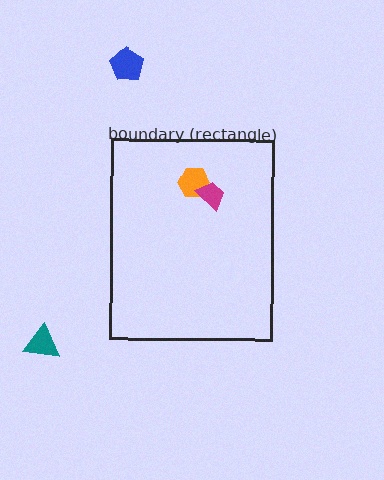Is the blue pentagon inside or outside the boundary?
Outside.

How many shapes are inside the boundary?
2 inside, 2 outside.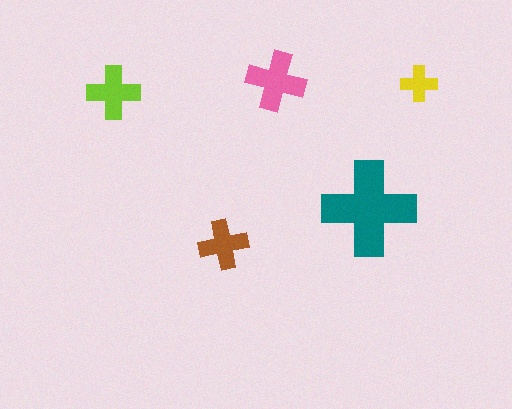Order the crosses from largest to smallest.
the teal one, the pink one, the lime one, the brown one, the yellow one.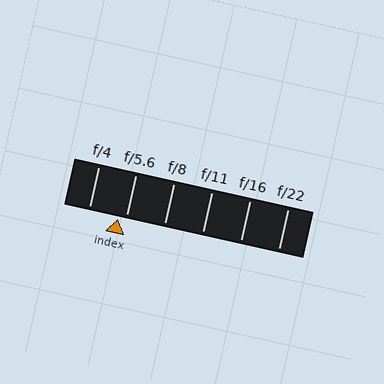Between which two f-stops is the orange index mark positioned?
The index mark is between f/4 and f/5.6.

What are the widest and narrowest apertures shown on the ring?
The widest aperture shown is f/4 and the narrowest is f/22.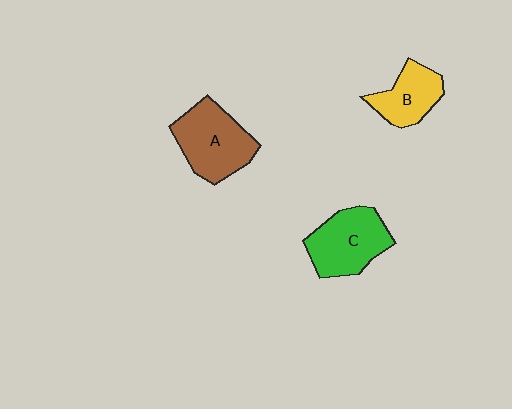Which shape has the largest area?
Shape A (brown).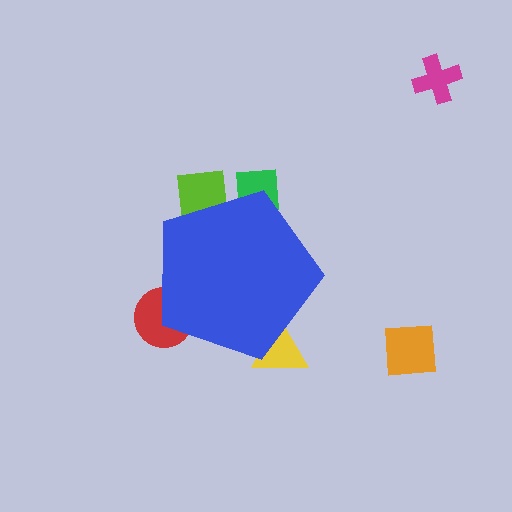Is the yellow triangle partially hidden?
Yes, the yellow triangle is partially hidden behind the blue pentagon.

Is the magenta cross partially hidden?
No, the magenta cross is fully visible.